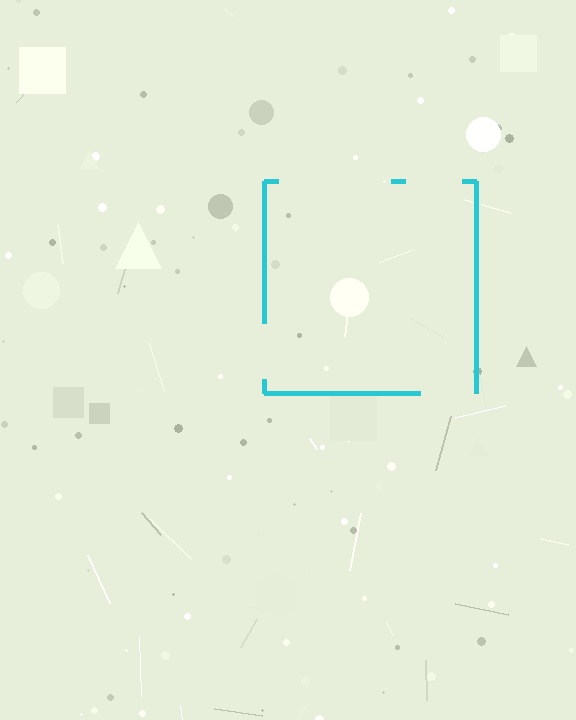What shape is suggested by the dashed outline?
The dashed outline suggests a square.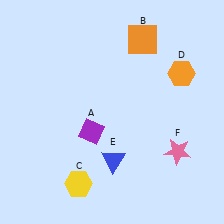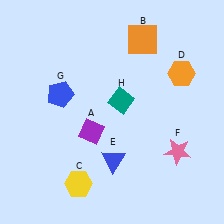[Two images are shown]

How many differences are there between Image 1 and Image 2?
There are 2 differences between the two images.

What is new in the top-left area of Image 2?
A blue pentagon (G) was added in the top-left area of Image 2.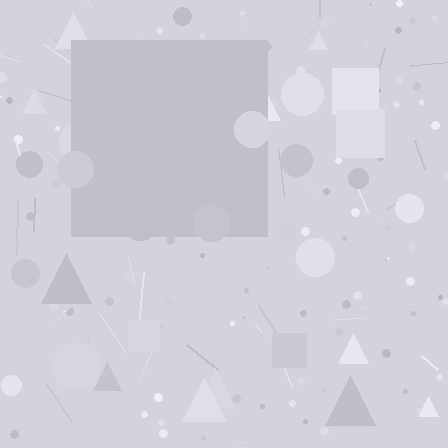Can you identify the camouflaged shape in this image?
The camouflaged shape is a square.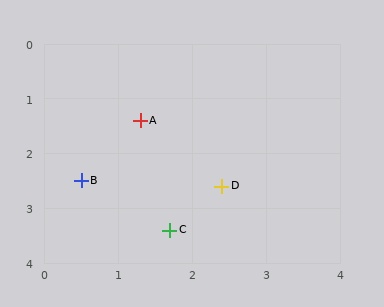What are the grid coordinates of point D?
Point D is at approximately (2.4, 2.6).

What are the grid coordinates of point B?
Point B is at approximately (0.5, 2.5).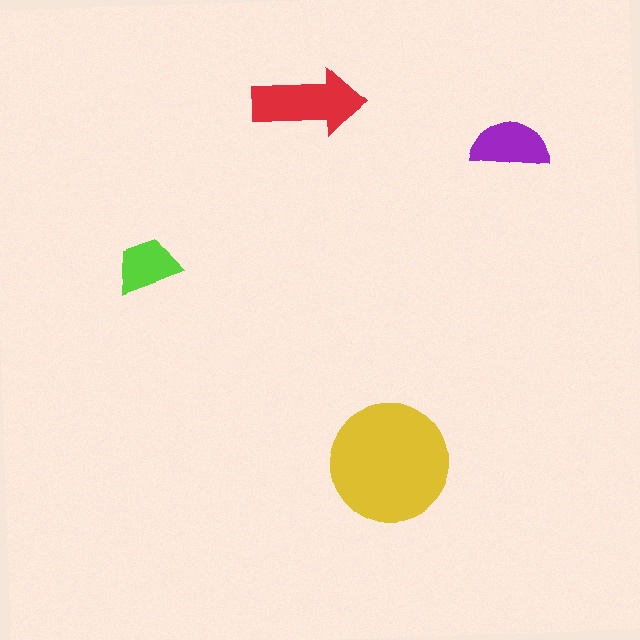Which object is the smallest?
The lime trapezoid.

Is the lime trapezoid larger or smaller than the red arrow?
Smaller.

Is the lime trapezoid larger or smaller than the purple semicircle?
Smaller.